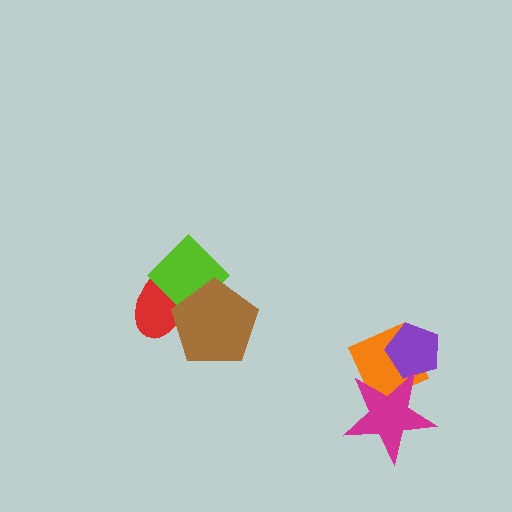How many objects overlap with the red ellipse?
2 objects overlap with the red ellipse.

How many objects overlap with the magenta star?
2 objects overlap with the magenta star.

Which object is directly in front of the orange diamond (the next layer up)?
The purple pentagon is directly in front of the orange diamond.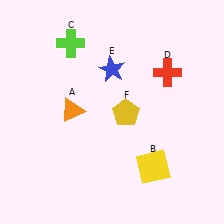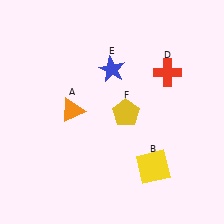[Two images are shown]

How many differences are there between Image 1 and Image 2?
There is 1 difference between the two images.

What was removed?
The lime cross (C) was removed in Image 2.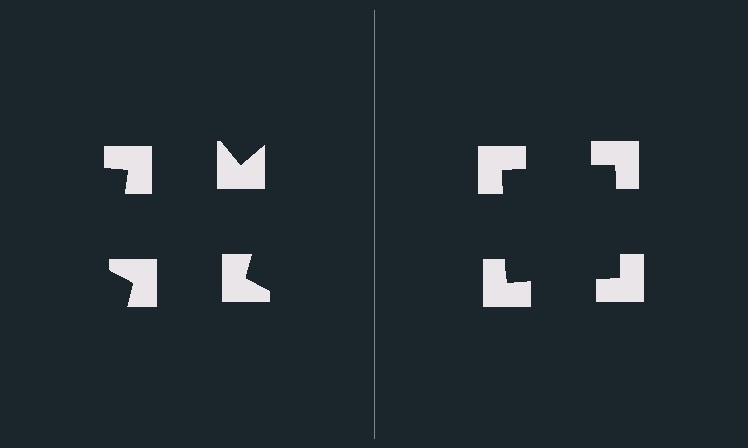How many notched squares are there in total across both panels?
8 — 4 on each side.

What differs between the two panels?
The notched squares are positioned identically on both sides; only the wedge orientations differ. On the right they align to a square; on the left they are misaligned.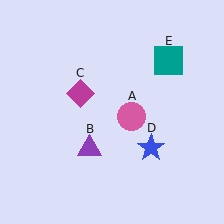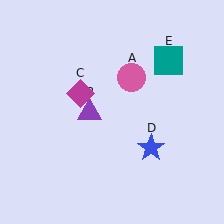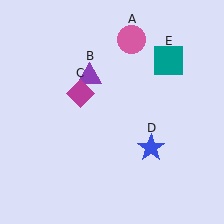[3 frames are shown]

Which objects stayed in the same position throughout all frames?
Magenta diamond (object C) and blue star (object D) and teal square (object E) remained stationary.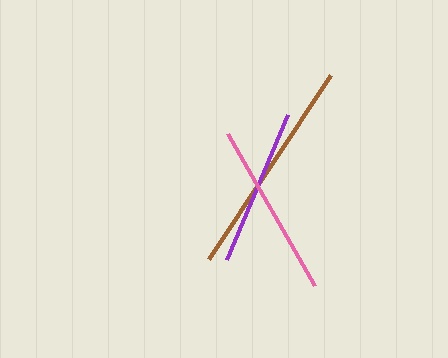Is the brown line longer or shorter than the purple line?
The brown line is longer than the purple line.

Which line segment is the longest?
The brown line is the longest at approximately 220 pixels.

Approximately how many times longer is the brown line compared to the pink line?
The brown line is approximately 1.3 times the length of the pink line.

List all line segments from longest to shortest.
From longest to shortest: brown, pink, purple.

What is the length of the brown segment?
The brown segment is approximately 220 pixels long.